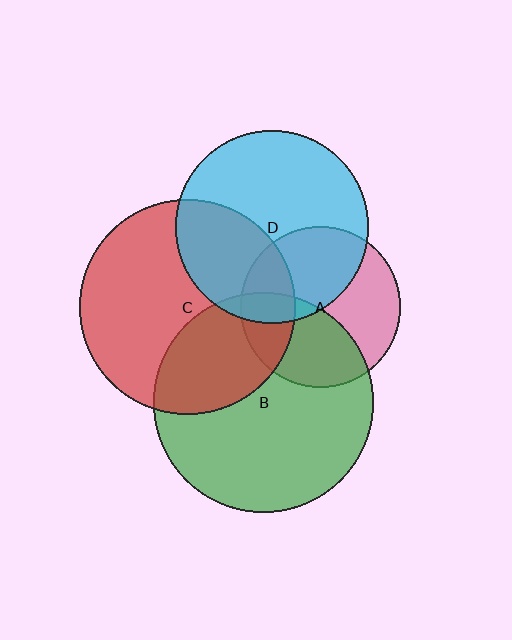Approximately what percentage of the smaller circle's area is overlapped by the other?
Approximately 25%.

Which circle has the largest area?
Circle B (green).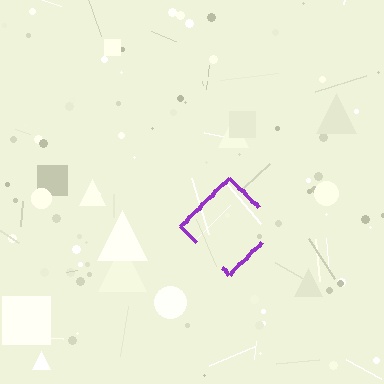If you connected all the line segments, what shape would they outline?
They would outline a diamond.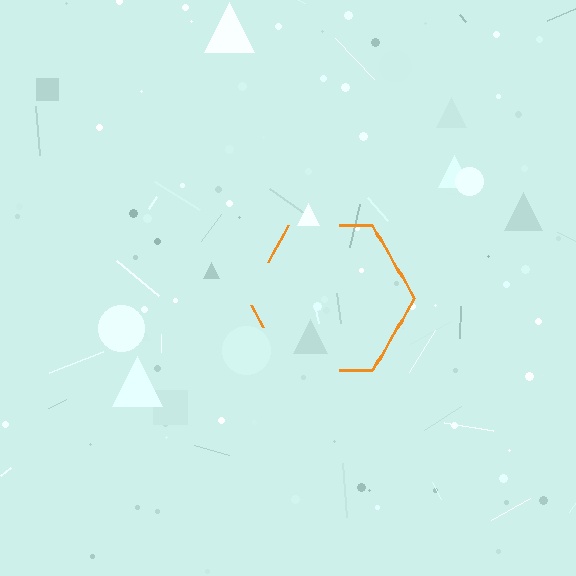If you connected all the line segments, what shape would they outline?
They would outline a hexagon.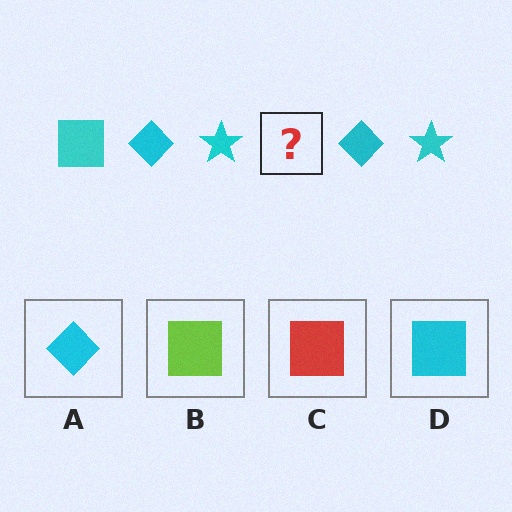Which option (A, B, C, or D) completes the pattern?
D.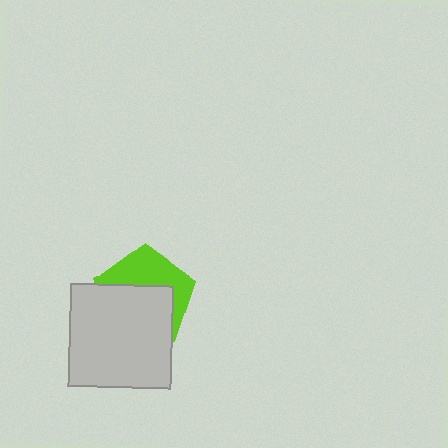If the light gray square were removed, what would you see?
You would see the complete lime pentagon.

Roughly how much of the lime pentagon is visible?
A small part of it is visible (roughly 44%).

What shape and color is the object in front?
The object in front is a light gray square.